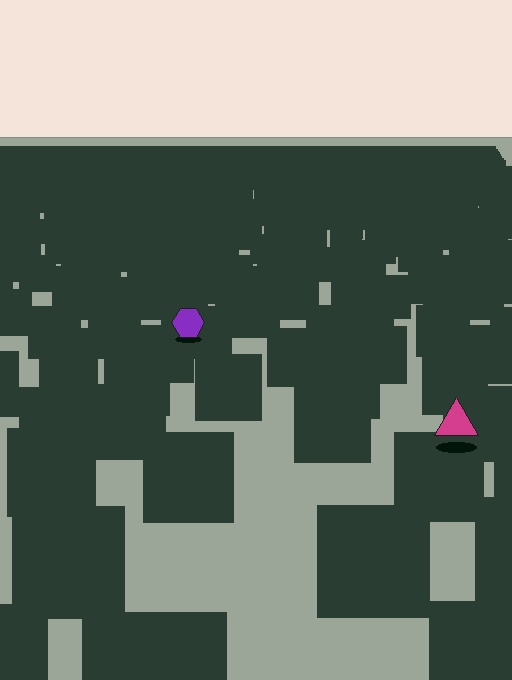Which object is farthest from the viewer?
The purple hexagon is farthest from the viewer. It appears smaller and the ground texture around it is denser.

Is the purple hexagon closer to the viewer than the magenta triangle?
No. The magenta triangle is closer — you can tell from the texture gradient: the ground texture is coarser near it.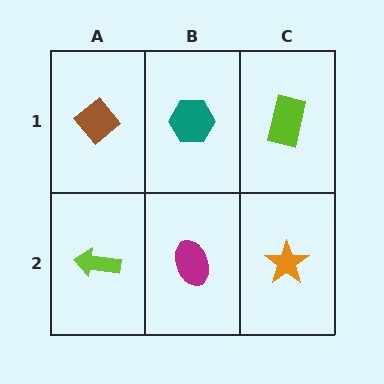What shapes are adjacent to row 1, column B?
A magenta ellipse (row 2, column B), a brown diamond (row 1, column A), a lime rectangle (row 1, column C).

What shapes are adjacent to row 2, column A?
A brown diamond (row 1, column A), a magenta ellipse (row 2, column B).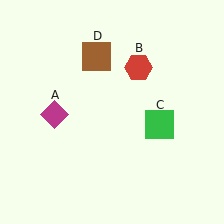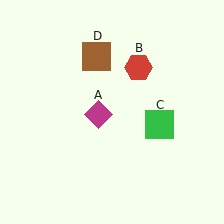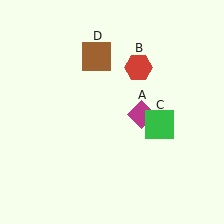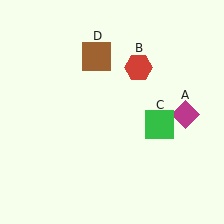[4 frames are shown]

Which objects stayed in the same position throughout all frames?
Red hexagon (object B) and green square (object C) and brown square (object D) remained stationary.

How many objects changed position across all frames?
1 object changed position: magenta diamond (object A).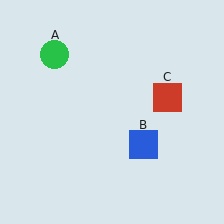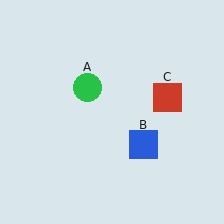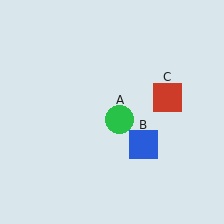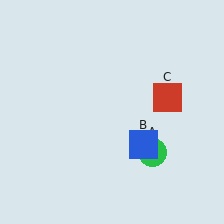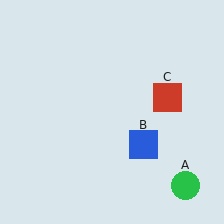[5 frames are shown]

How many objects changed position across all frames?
1 object changed position: green circle (object A).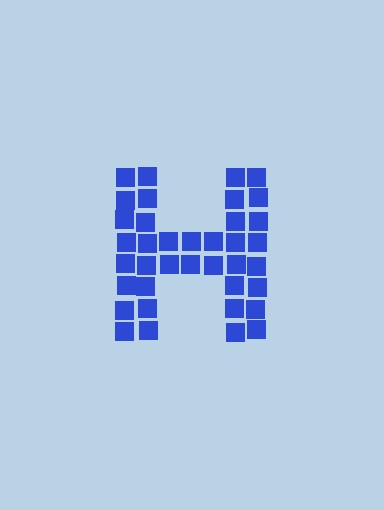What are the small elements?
The small elements are squares.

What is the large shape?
The large shape is the letter H.